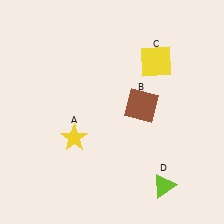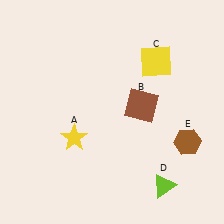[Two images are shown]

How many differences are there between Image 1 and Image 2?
There is 1 difference between the two images.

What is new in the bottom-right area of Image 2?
A brown hexagon (E) was added in the bottom-right area of Image 2.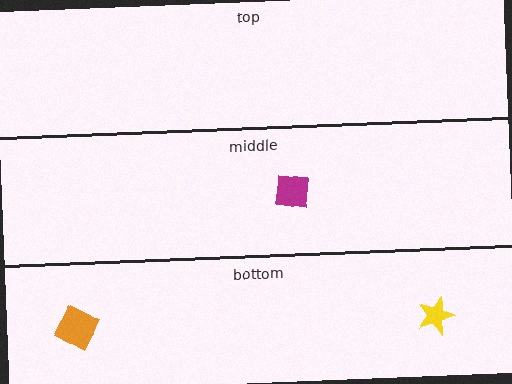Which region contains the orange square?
The bottom region.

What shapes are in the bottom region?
The orange square, the yellow star.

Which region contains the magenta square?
The middle region.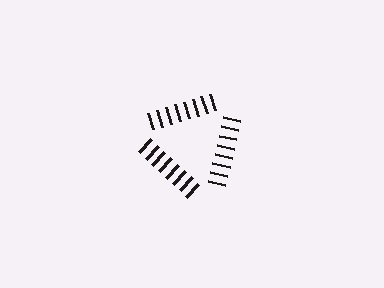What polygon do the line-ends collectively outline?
An illusory triangle — the line segments terminate on its edges but no continuous stroke is drawn.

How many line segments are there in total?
24 — 8 along each of the 3 edges.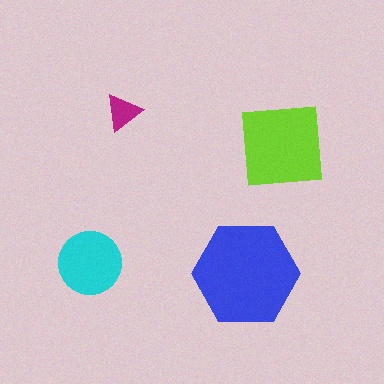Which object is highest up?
The magenta triangle is topmost.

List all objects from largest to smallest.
The blue hexagon, the lime square, the cyan circle, the magenta triangle.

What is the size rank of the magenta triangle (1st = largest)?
4th.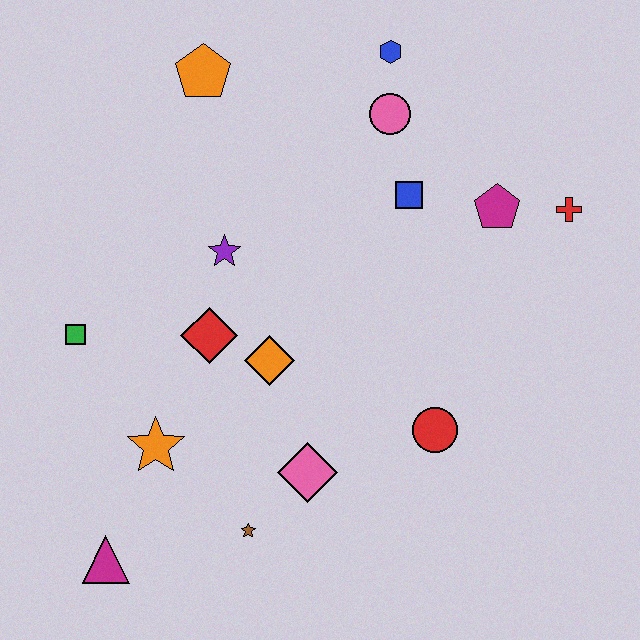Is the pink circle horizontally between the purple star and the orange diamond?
No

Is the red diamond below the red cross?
Yes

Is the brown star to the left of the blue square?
Yes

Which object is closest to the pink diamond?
The brown star is closest to the pink diamond.